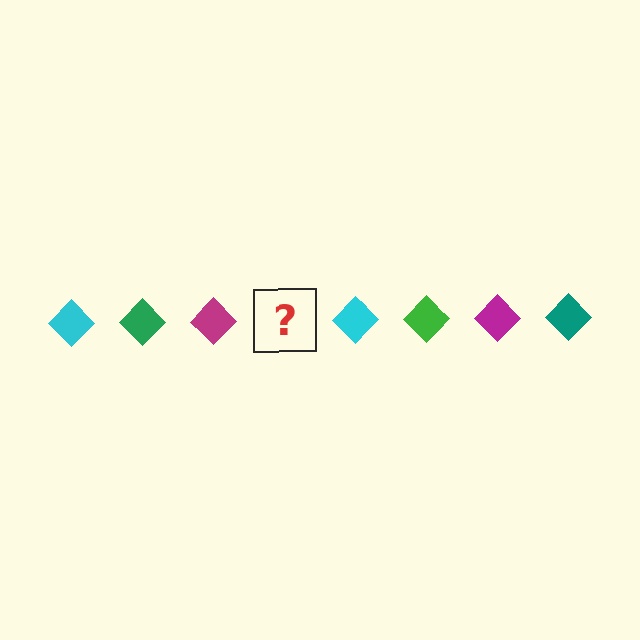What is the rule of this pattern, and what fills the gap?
The rule is that the pattern cycles through cyan, green, magenta, teal diamonds. The gap should be filled with a teal diamond.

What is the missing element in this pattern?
The missing element is a teal diamond.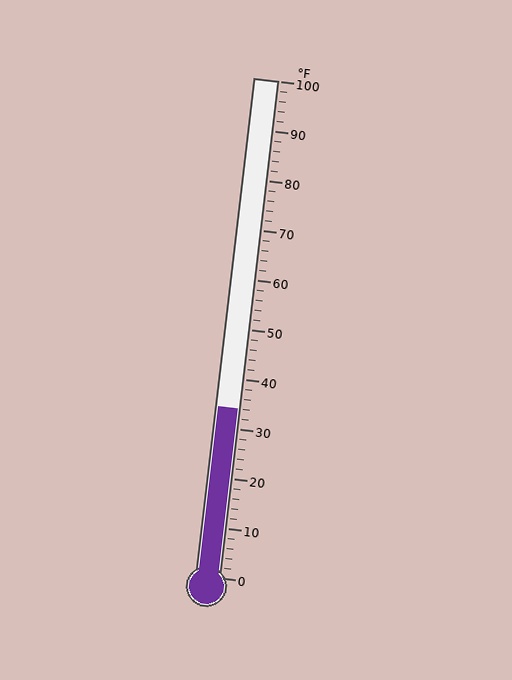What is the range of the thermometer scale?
The thermometer scale ranges from 0°F to 100°F.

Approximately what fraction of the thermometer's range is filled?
The thermometer is filled to approximately 35% of its range.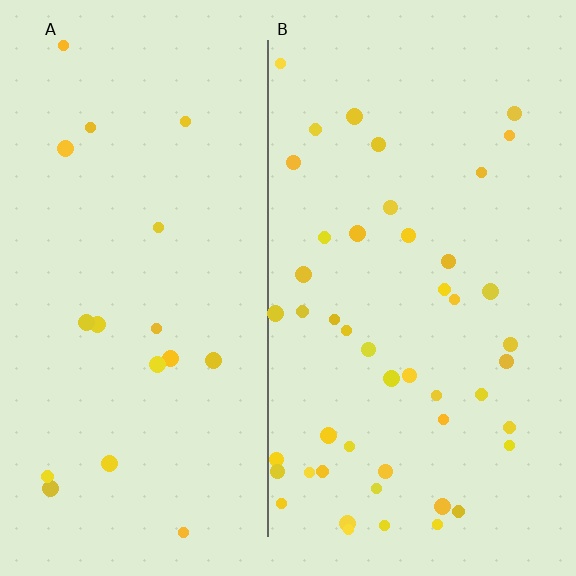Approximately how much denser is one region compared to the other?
Approximately 2.6× — region B over region A.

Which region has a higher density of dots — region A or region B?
B (the right).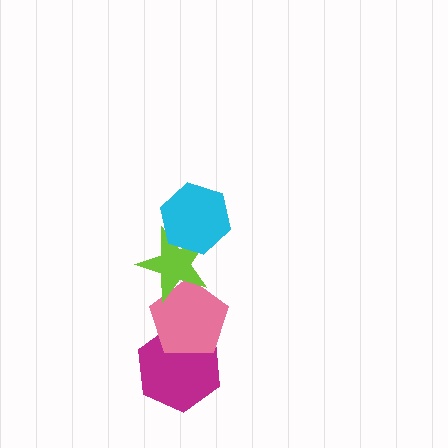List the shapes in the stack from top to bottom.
From top to bottom: the cyan hexagon, the lime star, the pink pentagon, the magenta hexagon.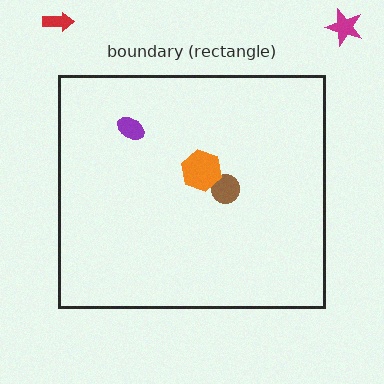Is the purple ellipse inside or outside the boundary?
Inside.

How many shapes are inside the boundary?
3 inside, 2 outside.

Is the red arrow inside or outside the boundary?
Outside.